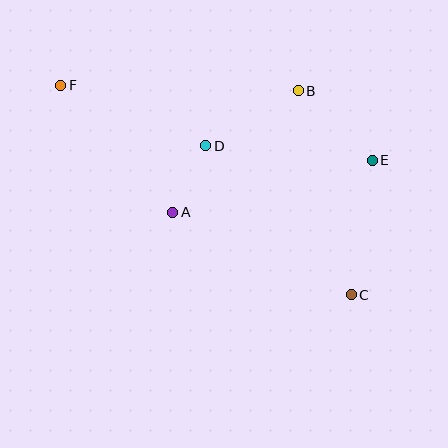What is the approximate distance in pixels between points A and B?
The distance between A and B is approximately 175 pixels.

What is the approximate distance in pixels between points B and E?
The distance between B and E is approximately 102 pixels.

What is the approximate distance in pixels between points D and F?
The distance between D and F is approximately 157 pixels.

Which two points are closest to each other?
Points A and D are closest to each other.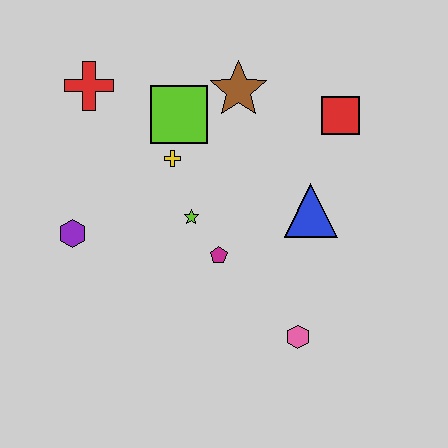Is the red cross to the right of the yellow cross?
No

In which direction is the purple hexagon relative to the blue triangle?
The purple hexagon is to the left of the blue triangle.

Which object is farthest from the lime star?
The red square is farthest from the lime star.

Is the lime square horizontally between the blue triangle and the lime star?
No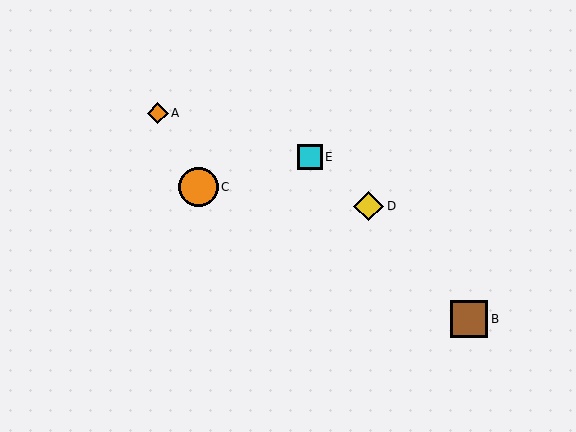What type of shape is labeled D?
Shape D is a yellow diamond.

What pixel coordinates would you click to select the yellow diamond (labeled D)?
Click at (369, 206) to select the yellow diamond D.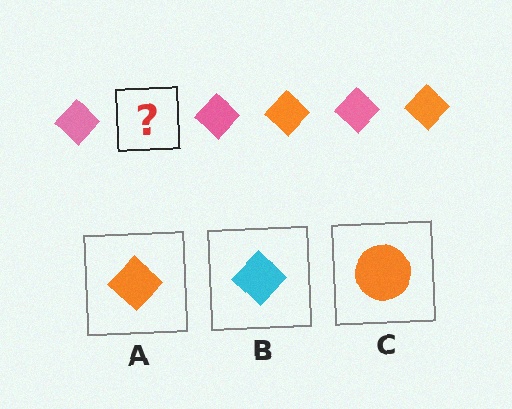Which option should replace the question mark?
Option A.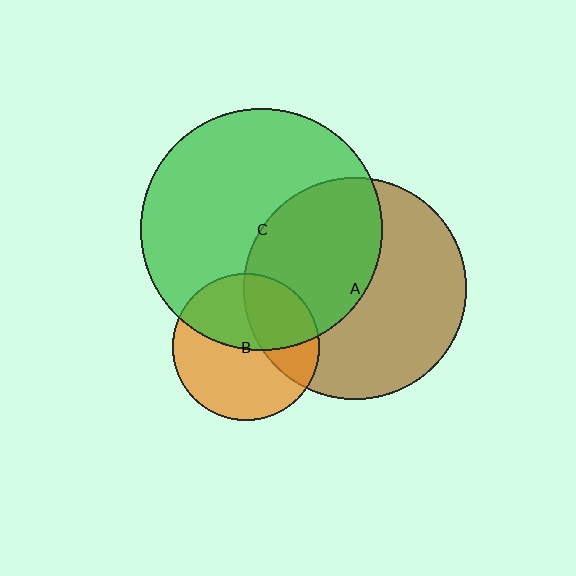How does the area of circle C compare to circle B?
Approximately 2.7 times.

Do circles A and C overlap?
Yes.